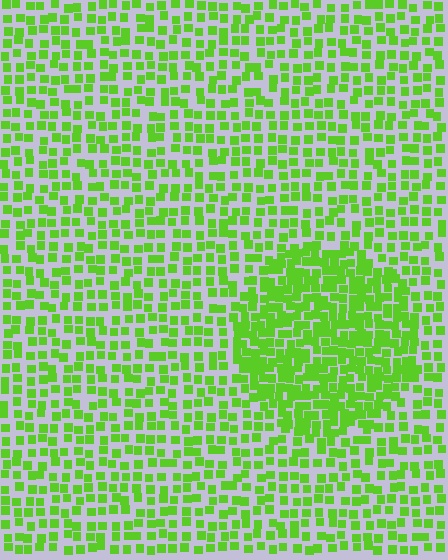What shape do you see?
I see a circle.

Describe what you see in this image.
The image contains small lime elements arranged at two different densities. A circle-shaped region is visible where the elements are more densely packed than the surrounding area.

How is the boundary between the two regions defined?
The boundary is defined by a change in element density (approximately 1.8x ratio). All elements are the same color, size, and shape.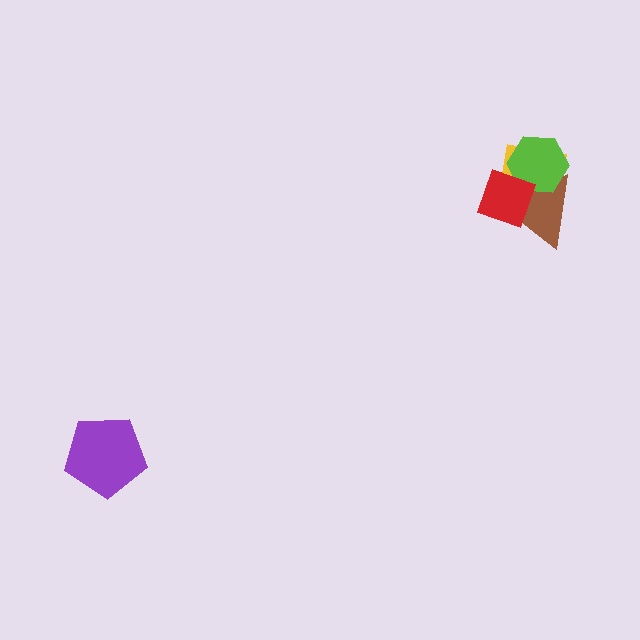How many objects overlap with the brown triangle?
3 objects overlap with the brown triangle.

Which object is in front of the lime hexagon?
The red diamond is in front of the lime hexagon.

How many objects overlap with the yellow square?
3 objects overlap with the yellow square.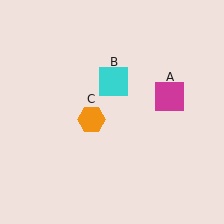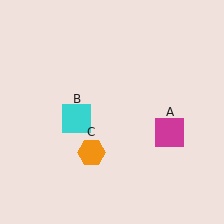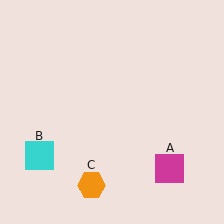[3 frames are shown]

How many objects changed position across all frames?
3 objects changed position: magenta square (object A), cyan square (object B), orange hexagon (object C).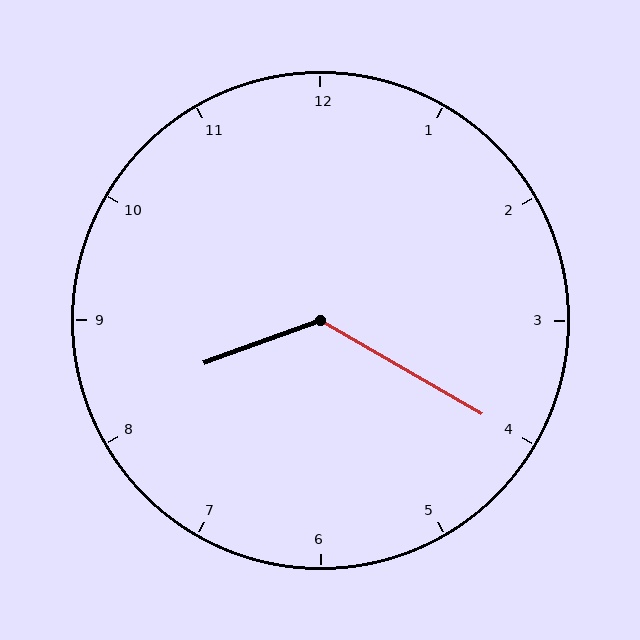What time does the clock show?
8:20.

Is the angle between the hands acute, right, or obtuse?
It is obtuse.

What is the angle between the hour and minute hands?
Approximately 130 degrees.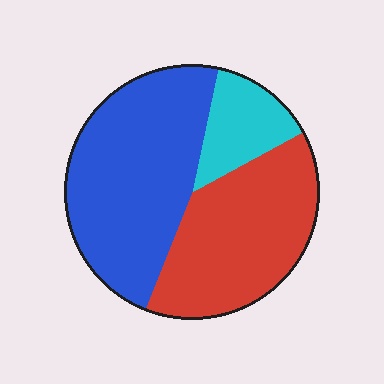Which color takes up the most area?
Blue, at roughly 50%.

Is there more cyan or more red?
Red.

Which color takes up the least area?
Cyan, at roughly 15%.